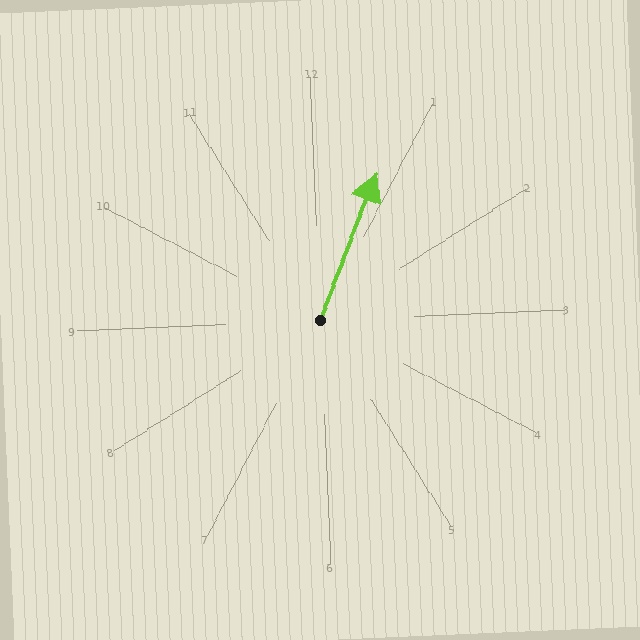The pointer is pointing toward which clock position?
Roughly 1 o'clock.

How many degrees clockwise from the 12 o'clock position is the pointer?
Approximately 23 degrees.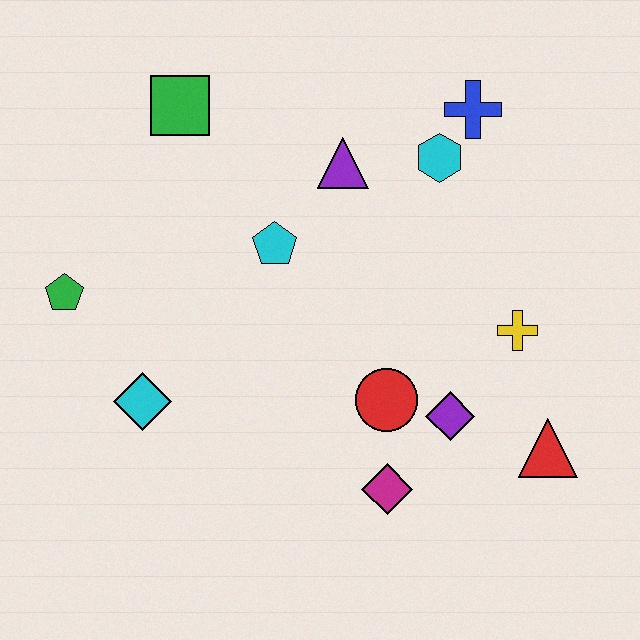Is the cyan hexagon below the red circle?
No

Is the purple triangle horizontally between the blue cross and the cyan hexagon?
No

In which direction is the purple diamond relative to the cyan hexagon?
The purple diamond is below the cyan hexagon.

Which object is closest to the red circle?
The purple diamond is closest to the red circle.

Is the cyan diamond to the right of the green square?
No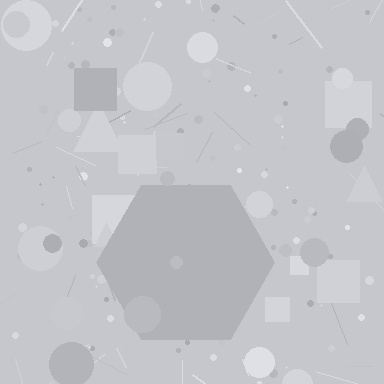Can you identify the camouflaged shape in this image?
The camouflaged shape is a hexagon.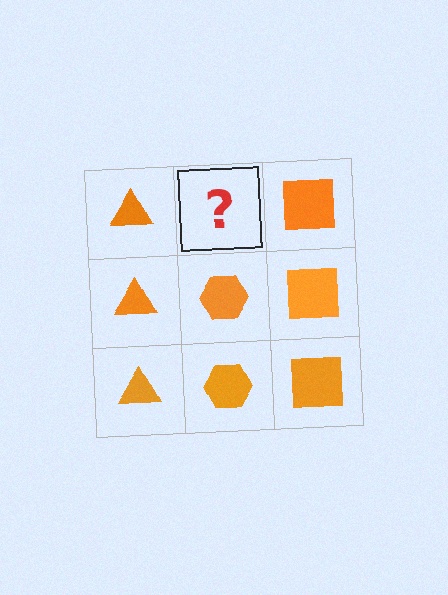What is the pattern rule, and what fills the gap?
The rule is that each column has a consistent shape. The gap should be filled with an orange hexagon.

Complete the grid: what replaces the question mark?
The question mark should be replaced with an orange hexagon.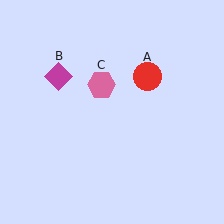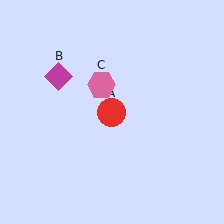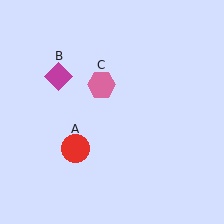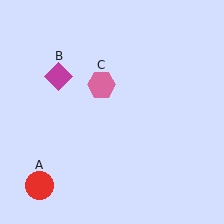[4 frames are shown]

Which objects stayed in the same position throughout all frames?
Magenta diamond (object B) and pink hexagon (object C) remained stationary.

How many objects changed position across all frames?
1 object changed position: red circle (object A).